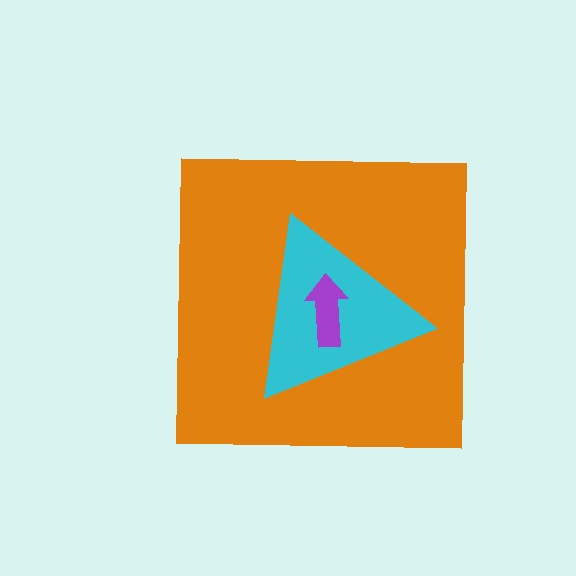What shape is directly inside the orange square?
The cyan triangle.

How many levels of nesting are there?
3.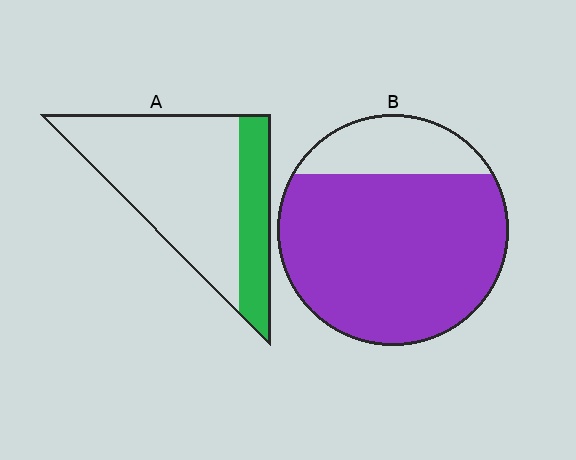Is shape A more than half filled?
No.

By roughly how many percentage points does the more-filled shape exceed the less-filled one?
By roughly 55 percentage points (B over A).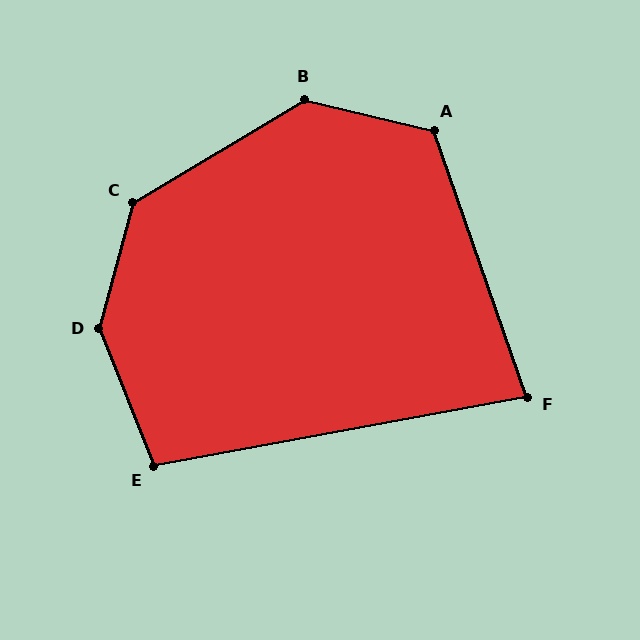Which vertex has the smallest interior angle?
F, at approximately 81 degrees.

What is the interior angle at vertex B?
Approximately 135 degrees (obtuse).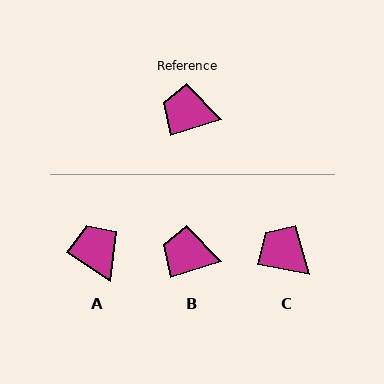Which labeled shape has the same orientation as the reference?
B.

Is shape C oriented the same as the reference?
No, it is off by about 28 degrees.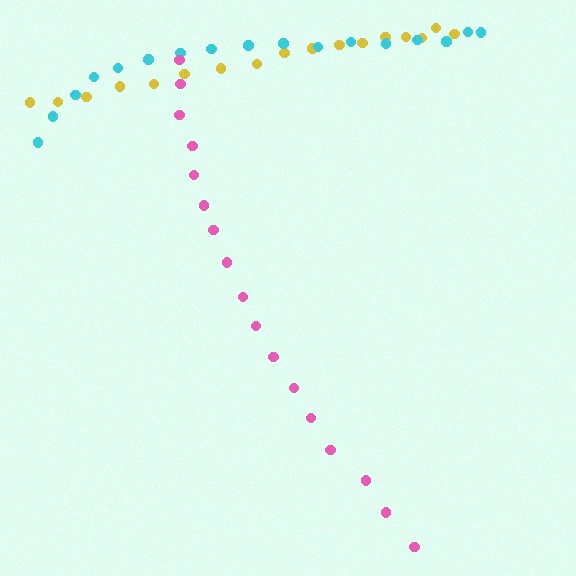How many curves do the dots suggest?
There are 3 distinct paths.